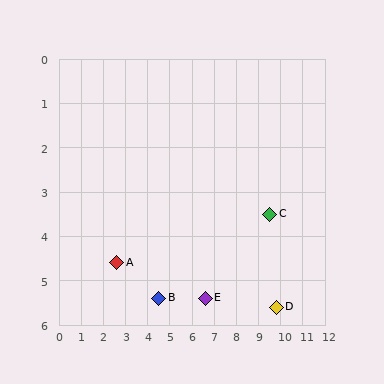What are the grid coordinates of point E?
Point E is at approximately (6.6, 5.4).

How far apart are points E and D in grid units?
Points E and D are about 3.2 grid units apart.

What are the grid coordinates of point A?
Point A is at approximately (2.6, 4.6).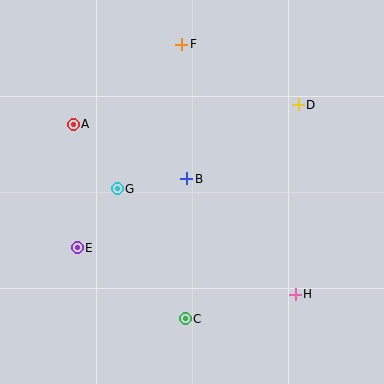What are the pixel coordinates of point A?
Point A is at (73, 124).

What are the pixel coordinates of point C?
Point C is at (185, 319).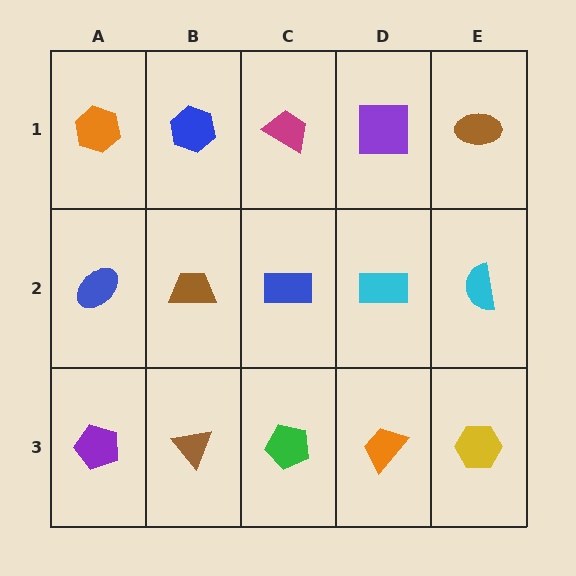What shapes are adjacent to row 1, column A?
A blue ellipse (row 2, column A), a blue hexagon (row 1, column B).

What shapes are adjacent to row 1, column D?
A cyan rectangle (row 2, column D), a magenta trapezoid (row 1, column C), a brown ellipse (row 1, column E).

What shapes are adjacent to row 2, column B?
A blue hexagon (row 1, column B), a brown triangle (row 3, column B), a blue ellipse (row 2, column A), a blue rectangle (row 2, column C).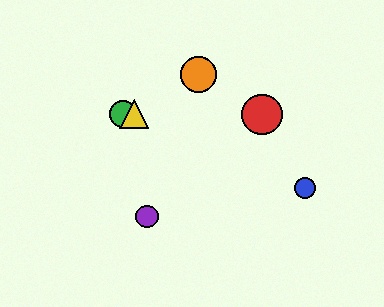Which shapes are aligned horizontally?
The red circle, the green circle, the yellow triangle are aligned horizontally.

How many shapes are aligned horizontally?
3 shapes (the red circle, the green circle, the yellow triangle) are aligned horizontally.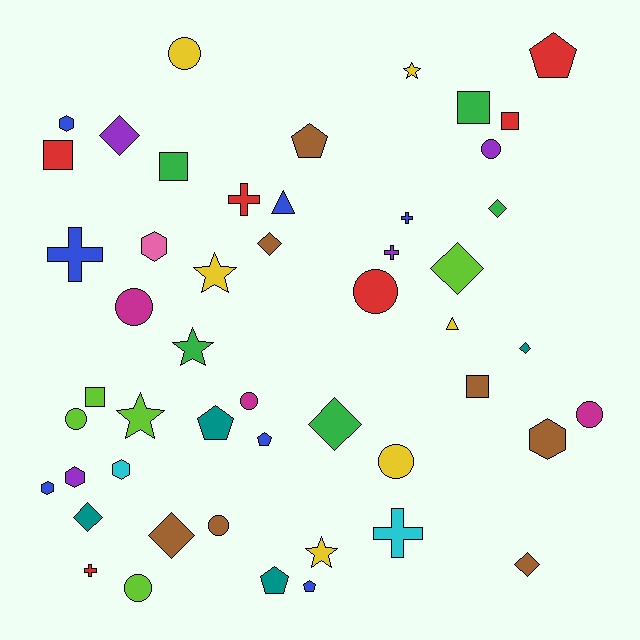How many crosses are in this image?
There are 6 crosses.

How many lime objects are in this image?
There are 5 lime objects.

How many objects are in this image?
There are 50 objects.